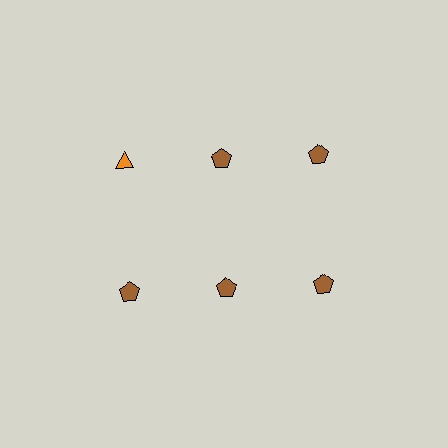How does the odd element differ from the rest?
It differs in both color (orange instead of brown) and shape (triangle instead of pentagon).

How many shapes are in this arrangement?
There are 6 shapes arranged in a grid pattern.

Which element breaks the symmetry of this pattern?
The orange triangle in the top row, leftmost column breaks the symmetry. All other shapes are brown pentagons.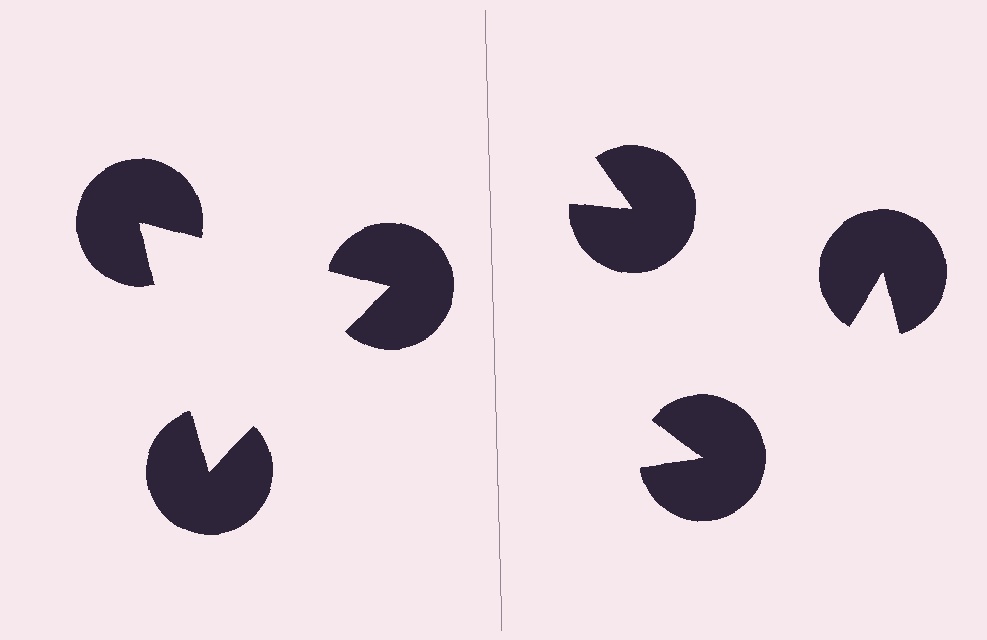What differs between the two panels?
The pac-man discs are positioned identically on both sides; only the wedge orientations differ. On the left they align to a triangle; on the right they are misaligned.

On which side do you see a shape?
An illusory triangle appears on the left side. On the right side the wedge cuts are rotated, so no coherent shape forms.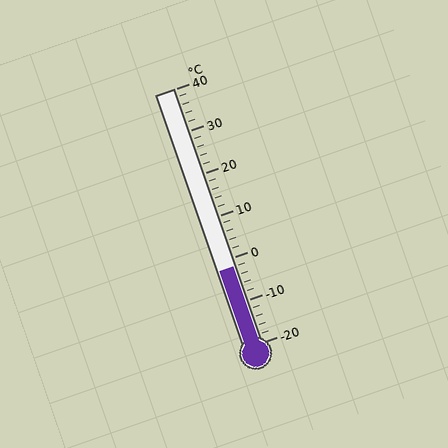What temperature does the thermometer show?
The thermometer shows approximately -2°C.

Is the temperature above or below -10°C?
The temperature is above -10°C.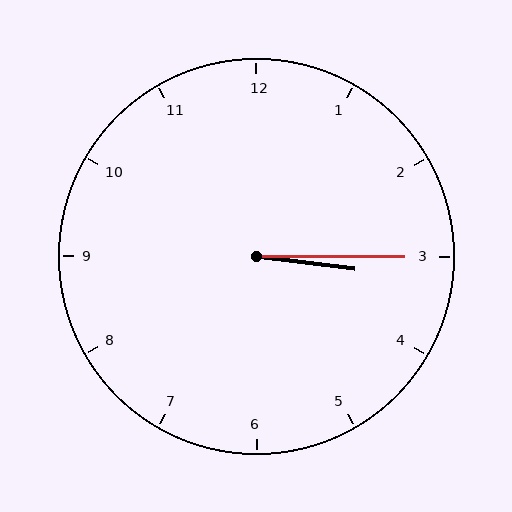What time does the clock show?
3:15.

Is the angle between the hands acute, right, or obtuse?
It is acute.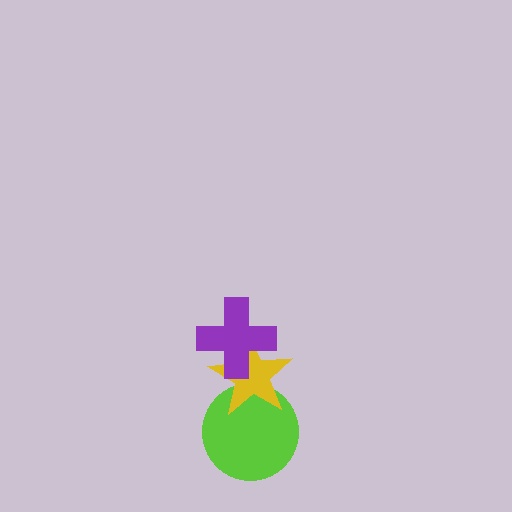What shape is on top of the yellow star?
The purple cross is on top of the yellow star.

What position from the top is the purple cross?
The purple cross is 1st from the top.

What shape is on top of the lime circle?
The yellow star is on top of the lime circle.